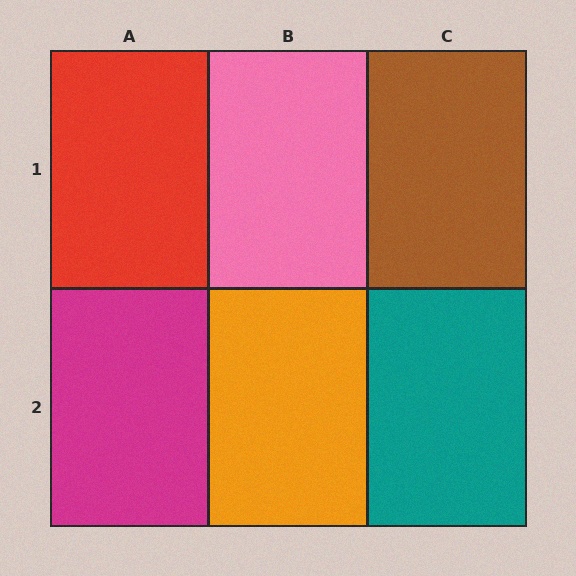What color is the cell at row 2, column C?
Teal.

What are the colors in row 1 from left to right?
Red, pink, brown.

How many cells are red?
1 cell is red.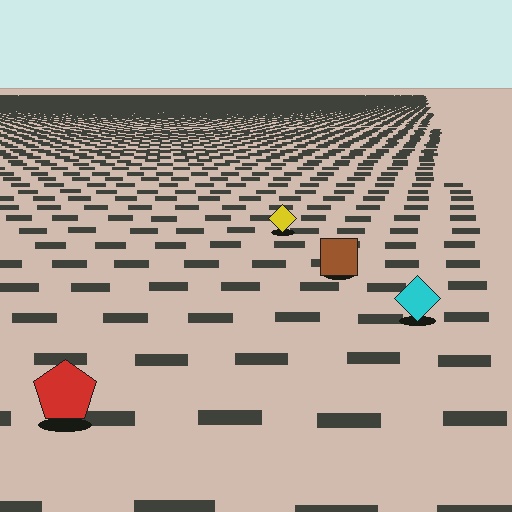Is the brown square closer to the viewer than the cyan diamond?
No. The cyan diamond is closer — you can tell from the texture gradient: the ground texture is coarser near it.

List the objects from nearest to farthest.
From nearest to farthest: the red pentagon, the cyan diamond, the brown square, the yellow diamond.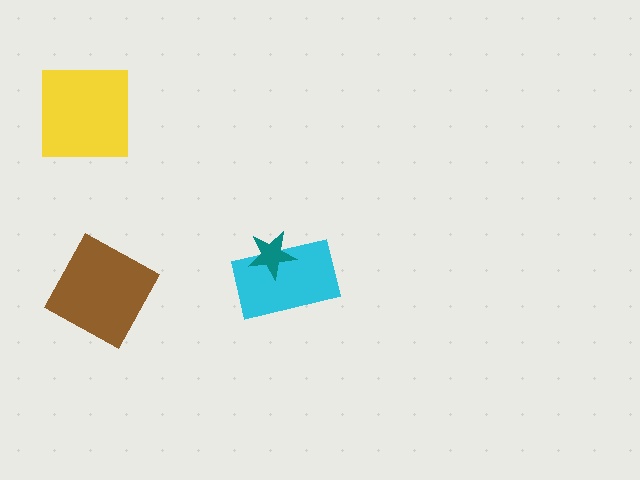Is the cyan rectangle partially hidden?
Yes, it is partially covered by another shape.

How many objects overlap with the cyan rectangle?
1 object overlaps with the cyan rectangle.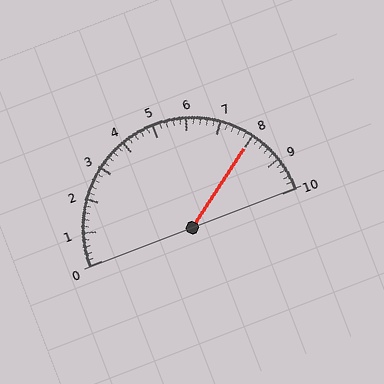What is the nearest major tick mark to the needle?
The nearest major tick mark is 8.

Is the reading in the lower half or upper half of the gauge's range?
The reading is in the upper half of the range (0 to 10).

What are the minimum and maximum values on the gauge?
The gauge ranges from 0 to 10.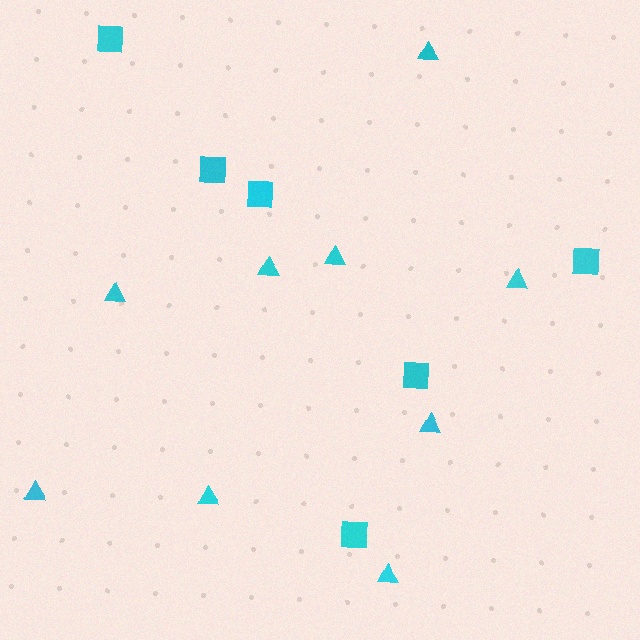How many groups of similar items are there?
There are 2 groups: one group of triangles (9) and one group of squares (6).